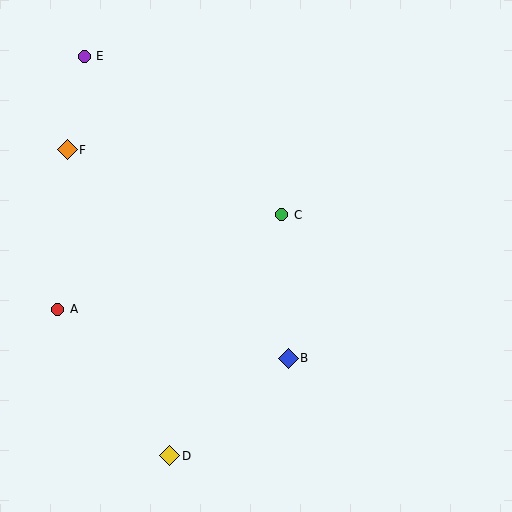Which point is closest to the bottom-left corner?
Point D is closest to the bottom-left corner.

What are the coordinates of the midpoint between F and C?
The midpoint between F and C is at (174, 182).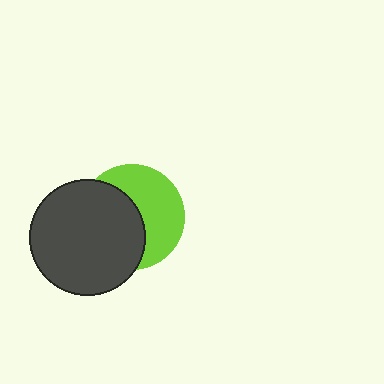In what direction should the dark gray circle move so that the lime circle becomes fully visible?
The dark gray circle should move left. That is the shortest direction to clear the overlap and leave the lime circle fully visible.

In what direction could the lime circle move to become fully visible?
The lime circle could move right. That would shift it out from behind the dark gray circle entirely.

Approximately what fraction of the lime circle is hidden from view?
Roughly 51% of the lime circle is hidden behind the dark gray circle.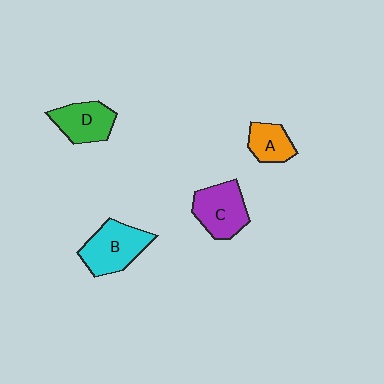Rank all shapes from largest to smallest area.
From largest to smallest: B (cyan), C (purple), D (green), A (orange).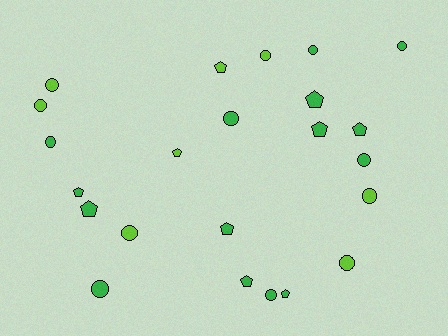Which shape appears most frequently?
Circle, with 13 objects.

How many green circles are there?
There are 7 green circles.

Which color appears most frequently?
Green, with 15 objects.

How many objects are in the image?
There are 23 objects.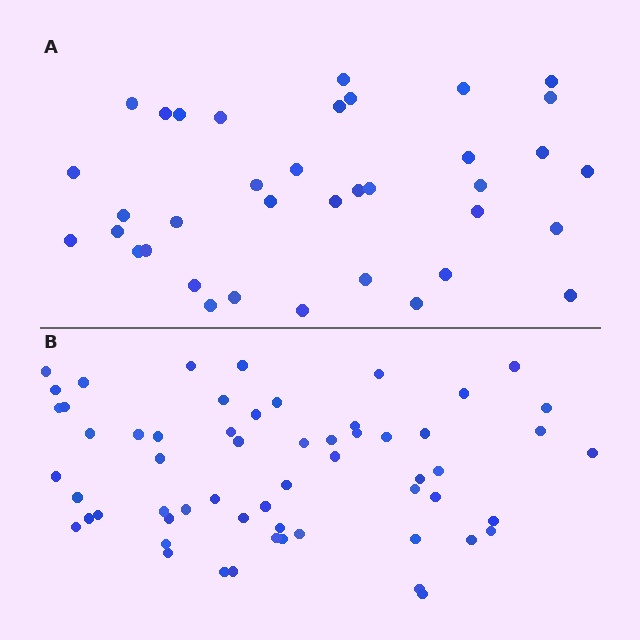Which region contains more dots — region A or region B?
Region B (the bottom region) has more dots.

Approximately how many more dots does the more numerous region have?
Region B has approximately 20 more dots than region A.